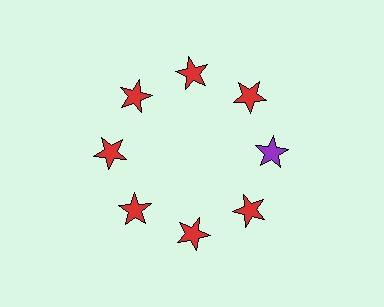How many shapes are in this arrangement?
There are 8 shapes arranged in a ring pattern.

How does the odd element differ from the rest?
It has a different color: purple instead of red.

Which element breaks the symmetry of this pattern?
The purple star at roughly the 3 o'clock position breaks the symmetry. All other shapes are red stars.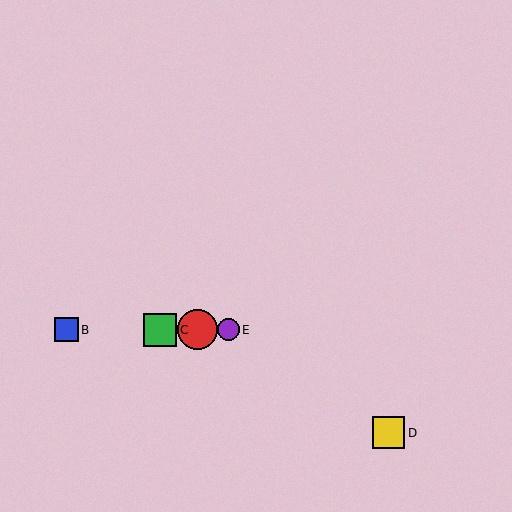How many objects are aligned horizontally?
4 objects (A, B, C, E) are aligned horizontally.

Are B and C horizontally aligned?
Yes, both are at y≈330.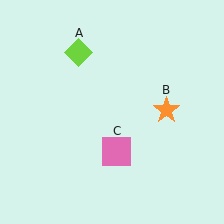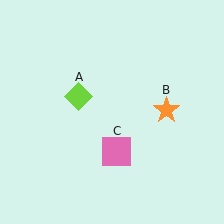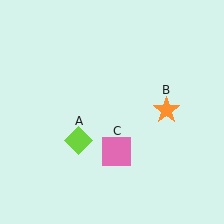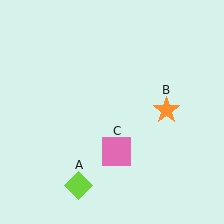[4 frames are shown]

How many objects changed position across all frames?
1 object changed position: lime diamond (object A).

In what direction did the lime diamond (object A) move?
The lime diamond (object A) moved down.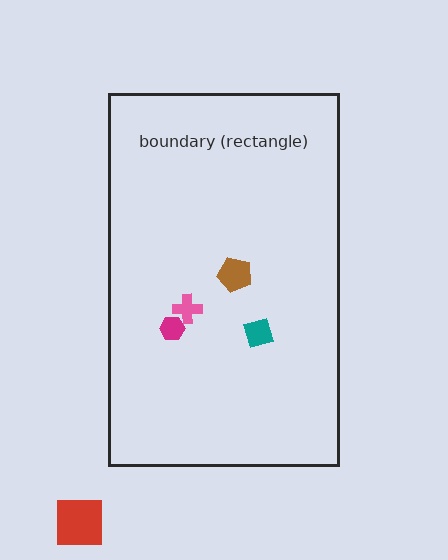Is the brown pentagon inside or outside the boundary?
Inside.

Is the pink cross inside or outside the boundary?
Inside.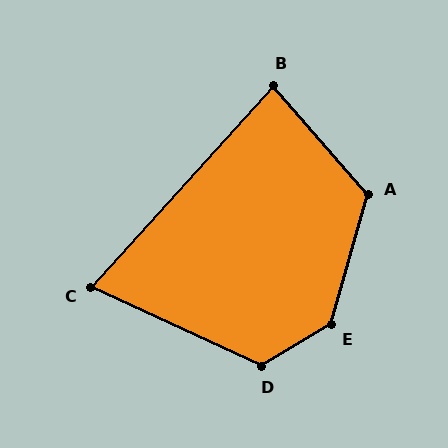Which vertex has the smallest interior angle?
C, at approximately 73 degrees.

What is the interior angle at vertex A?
Approximately 123 degrees (obtuse).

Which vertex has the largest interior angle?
E, at approximately 137 degrees.